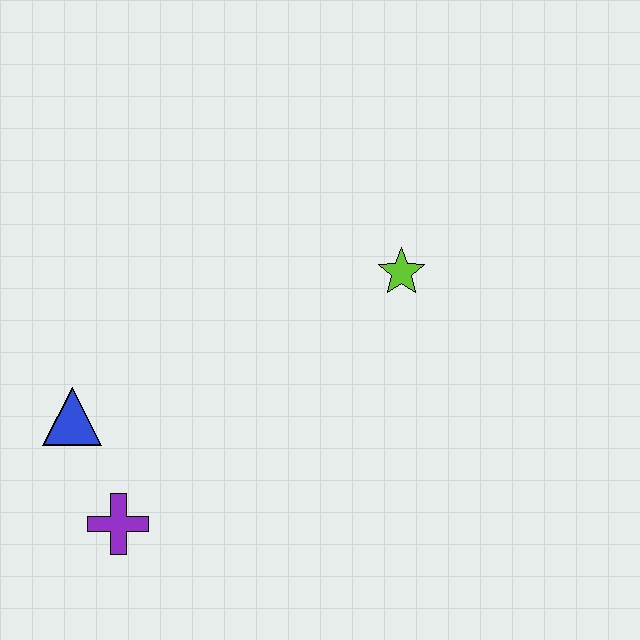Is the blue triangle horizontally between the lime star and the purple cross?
No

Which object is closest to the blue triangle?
The purple cross is closest to the blue triangle.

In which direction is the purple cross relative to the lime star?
The purple cross is to the left of the lime star.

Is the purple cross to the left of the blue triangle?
No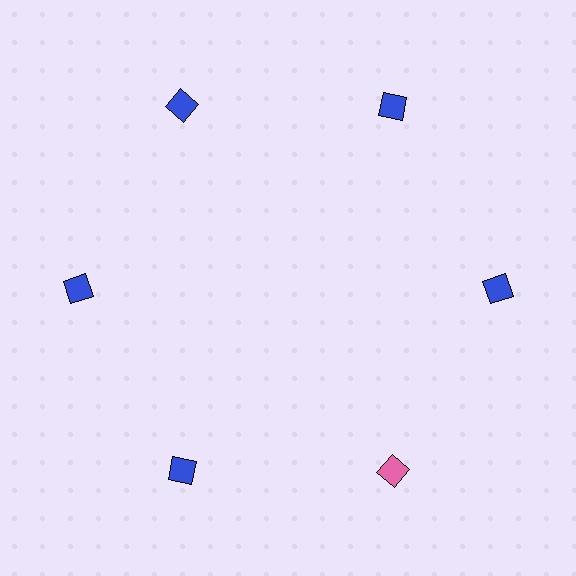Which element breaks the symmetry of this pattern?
The pink diamond at roughly the 5 o'clock position breaks the symmetry. All other shapes are blue diamonds.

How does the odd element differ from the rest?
It has a different color: pink instead of blue.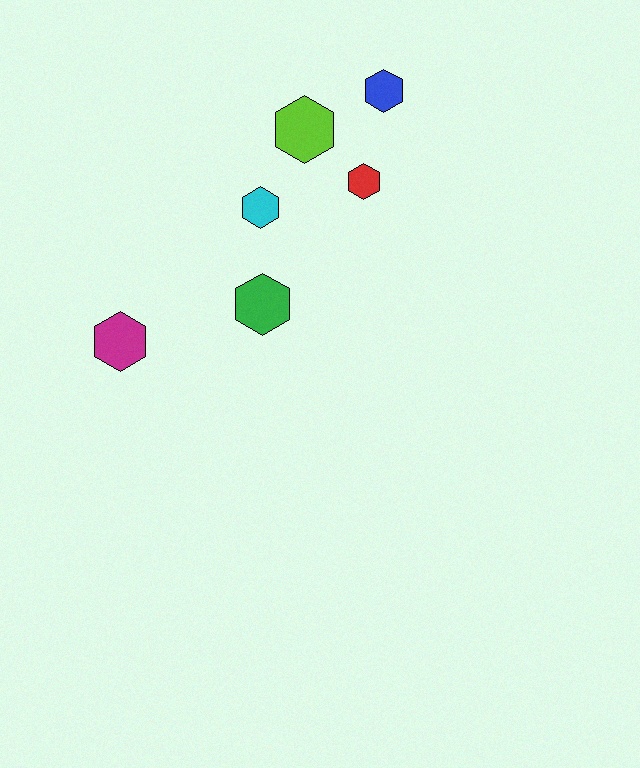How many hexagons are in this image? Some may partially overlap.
There are 6 hexagons.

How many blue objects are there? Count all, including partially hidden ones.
There is 1 blue object.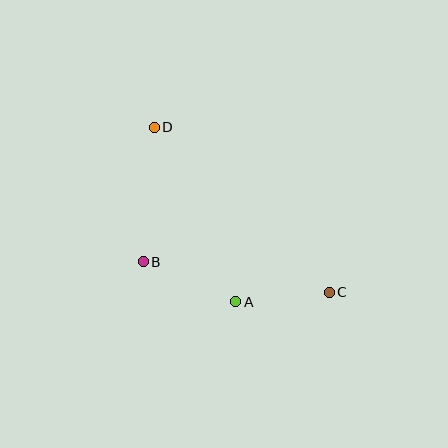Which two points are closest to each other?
Points A and C are closest to each other.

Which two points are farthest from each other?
Points C and D are farthest from each other.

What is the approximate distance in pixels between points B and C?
The distance between B and C is approximately 189 pixels.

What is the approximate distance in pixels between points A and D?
The distance between A and D is approximately 193 pixels.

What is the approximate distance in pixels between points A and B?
The distance between A and B is approximately 101 pixels.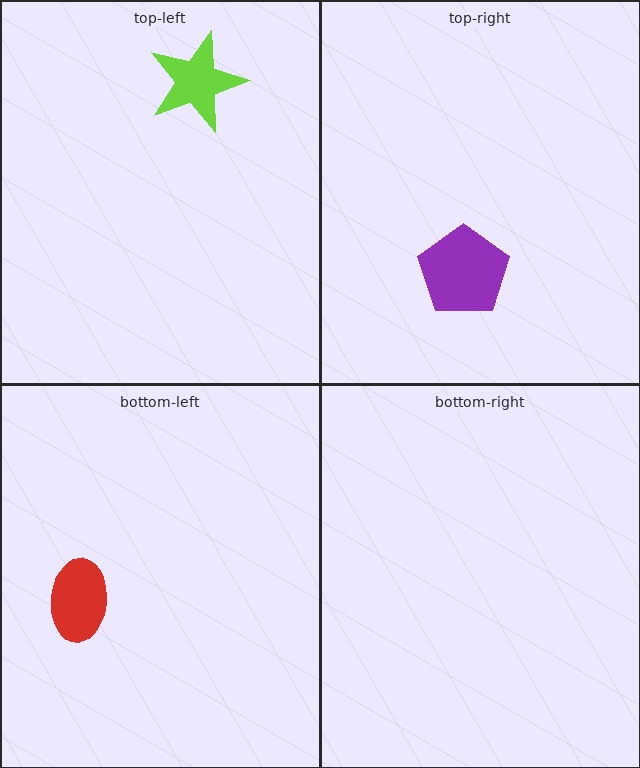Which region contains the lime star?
The top-left region.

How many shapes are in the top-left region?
1.